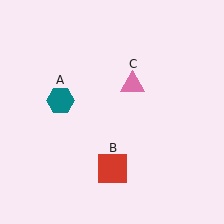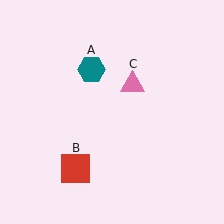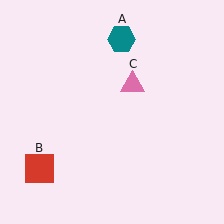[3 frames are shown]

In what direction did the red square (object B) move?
The red square (object B) moved left.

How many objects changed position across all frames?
2 objects changed position: teal hexagon (object A), red square (object B).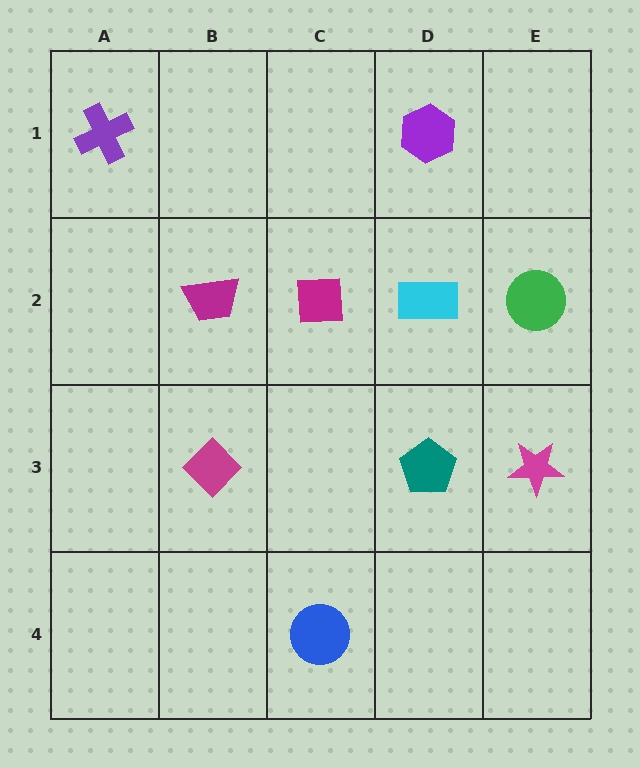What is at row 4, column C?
A blue circle.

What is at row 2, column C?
A magenta square.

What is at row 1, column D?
A purple hexagon.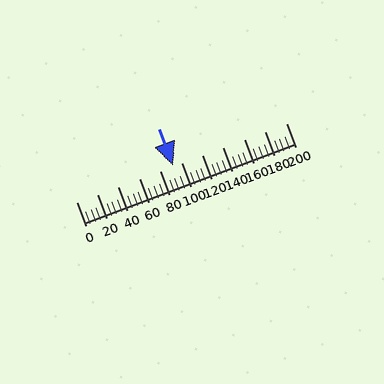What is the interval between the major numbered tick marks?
The major tick marks are spaced 20 units apart.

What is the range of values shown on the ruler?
The ruler shows values from 0 to 200.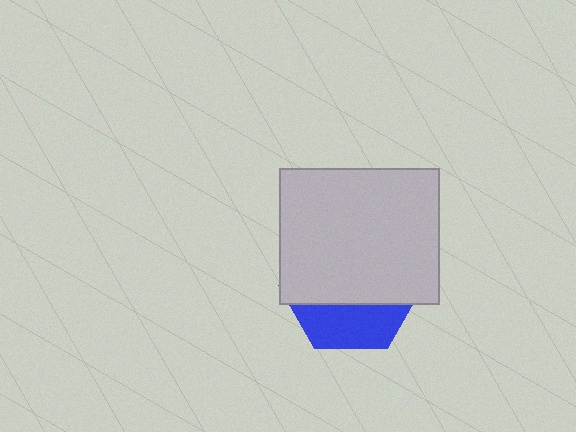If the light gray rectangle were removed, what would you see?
You would see the complete blue hexagon.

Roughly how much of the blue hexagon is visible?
A small part of it is visible (roughly 31%).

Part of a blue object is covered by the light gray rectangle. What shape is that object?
It is a hexagon.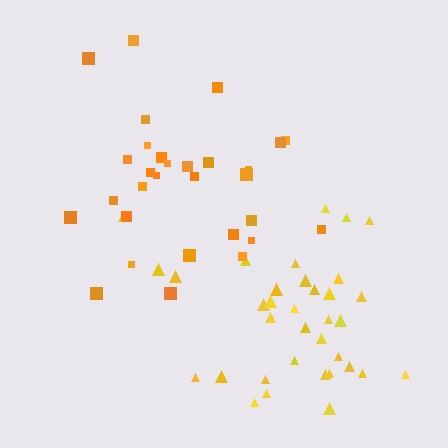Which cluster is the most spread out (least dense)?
Yellow.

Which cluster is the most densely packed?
Orange.